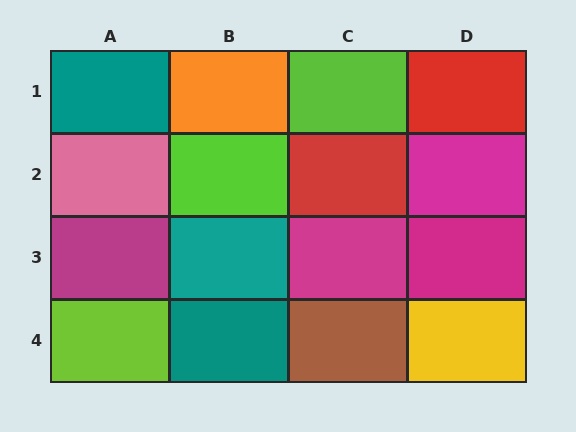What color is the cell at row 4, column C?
Brown.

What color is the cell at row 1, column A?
Teal.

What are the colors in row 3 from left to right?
Magenta, teal, magenta, magenta.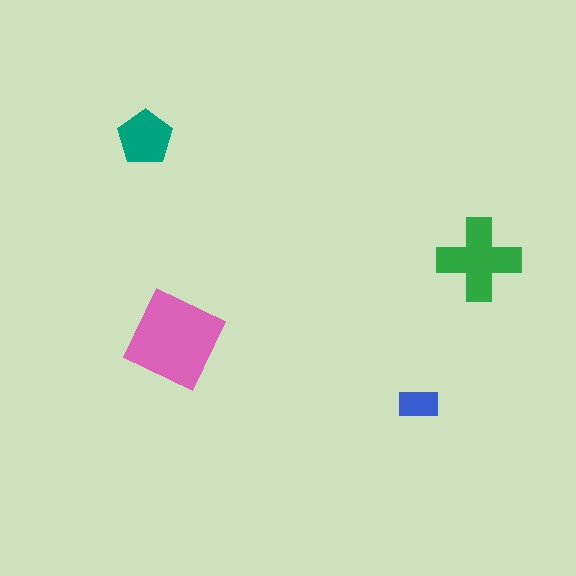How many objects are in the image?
There are 4 objects in the image.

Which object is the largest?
The pink diamond.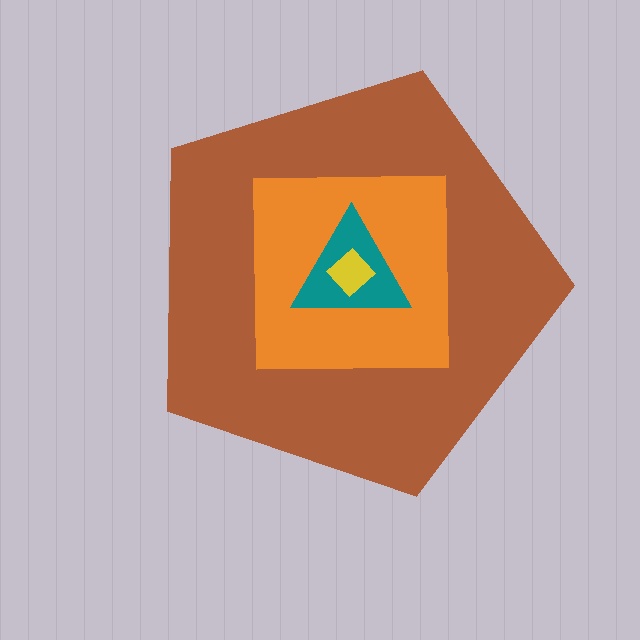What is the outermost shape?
The brown pentagon.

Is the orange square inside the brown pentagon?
Yes.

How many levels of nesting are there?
4.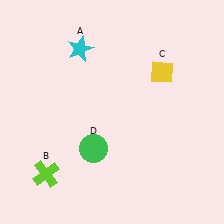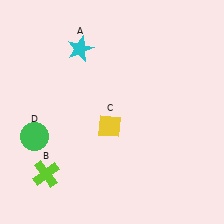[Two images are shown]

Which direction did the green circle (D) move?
The green circle (D) moved left.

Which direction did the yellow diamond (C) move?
The yellow diamond (C) moved down.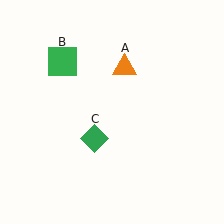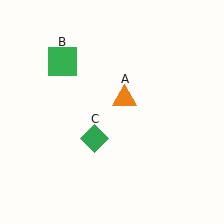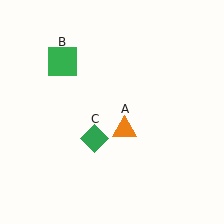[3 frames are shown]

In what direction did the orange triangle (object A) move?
The orange triangle (object A) moved down.